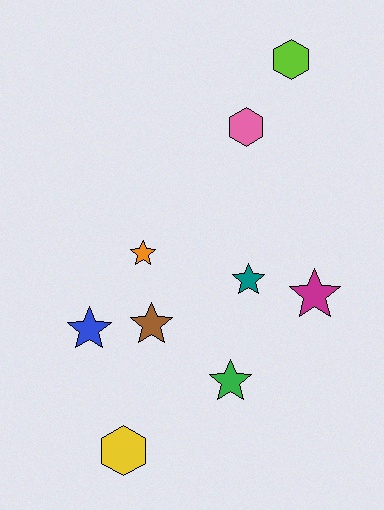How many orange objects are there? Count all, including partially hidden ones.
There is 1 orange object.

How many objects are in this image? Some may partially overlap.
There are 9 objects.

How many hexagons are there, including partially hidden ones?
There are 3 hexagons.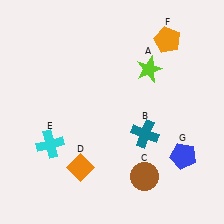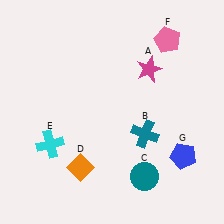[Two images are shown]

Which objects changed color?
A changed from lime to magenta. C changed from brown to teal. F changed from orange to pink.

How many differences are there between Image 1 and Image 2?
There are 3 differences between the two images.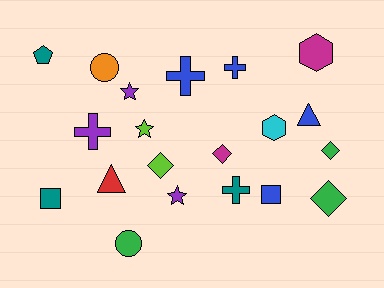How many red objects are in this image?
There is 1 red object.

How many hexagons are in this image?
There are 2 hexagons.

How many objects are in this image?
There are 20 objects.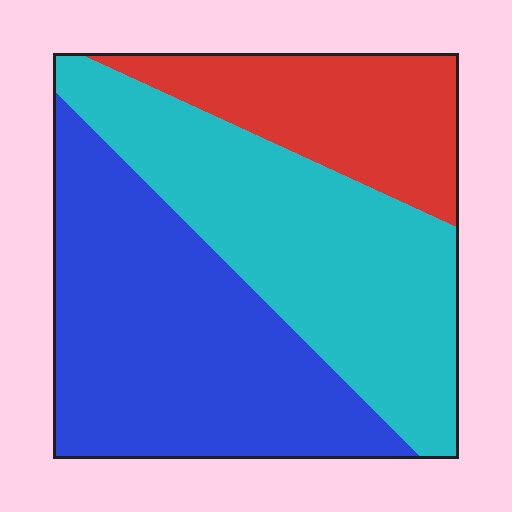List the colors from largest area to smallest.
From largest to smallest: blue, cyan, red.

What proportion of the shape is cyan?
Cyan covers around 40% of the shape.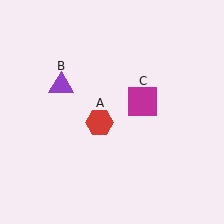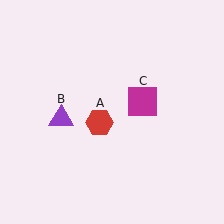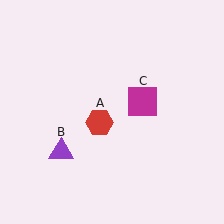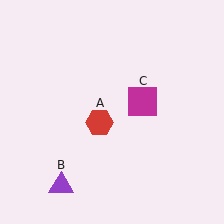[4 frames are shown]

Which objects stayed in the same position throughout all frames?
Red hexagon (object A) and magenta square (object C) remained stationary.